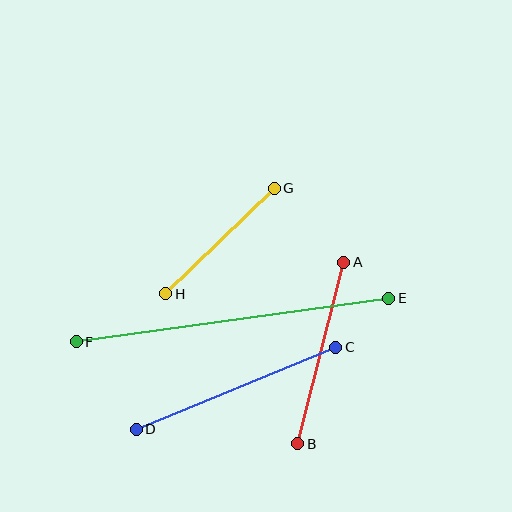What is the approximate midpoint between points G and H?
The midpoint is at approximately (220, 241) pixels.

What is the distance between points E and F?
The distance is approximately 316 pixels.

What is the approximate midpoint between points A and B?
The midpoint is at approximately (321, 353) pixels.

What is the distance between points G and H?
The distance is approximately 151 pixels.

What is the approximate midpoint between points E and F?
The midpoint is at approximately (233, 320) pixels.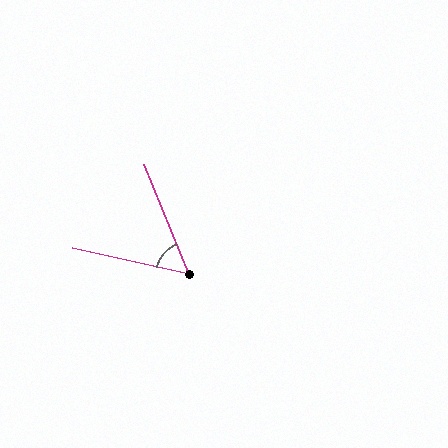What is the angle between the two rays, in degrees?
Approximately 55 degrees.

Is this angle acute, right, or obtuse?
It is acute.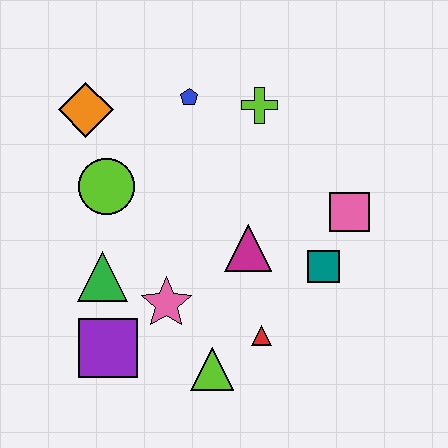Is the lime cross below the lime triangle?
No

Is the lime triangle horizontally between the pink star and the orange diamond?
No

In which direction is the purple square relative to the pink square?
The purple square is to the left of the pink square.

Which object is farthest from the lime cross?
The purple square is farthest from the lime cross.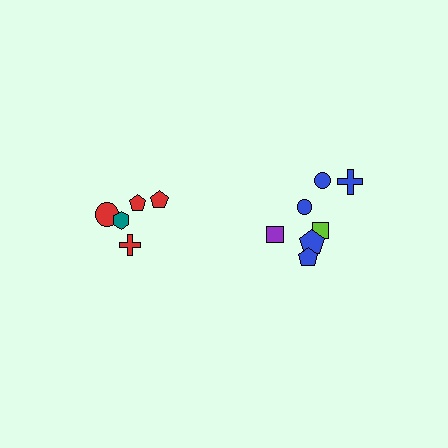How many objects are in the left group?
There are 5 objects.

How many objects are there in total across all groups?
There are 12 objects.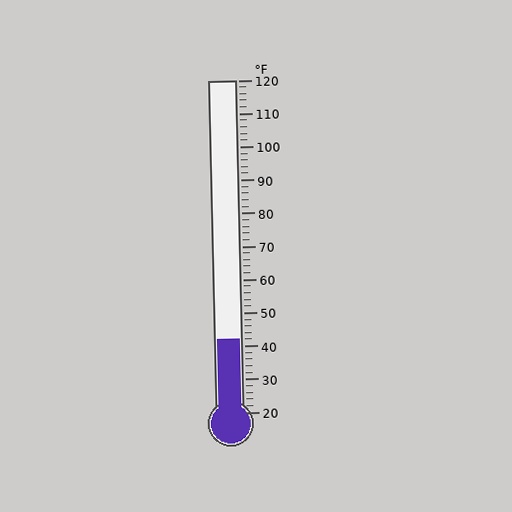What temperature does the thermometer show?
The thermometer shows approximately 42°F.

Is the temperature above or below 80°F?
The temperature is below 80°F.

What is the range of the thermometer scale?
The thermometer scale ranges from 20°F to 120°F.